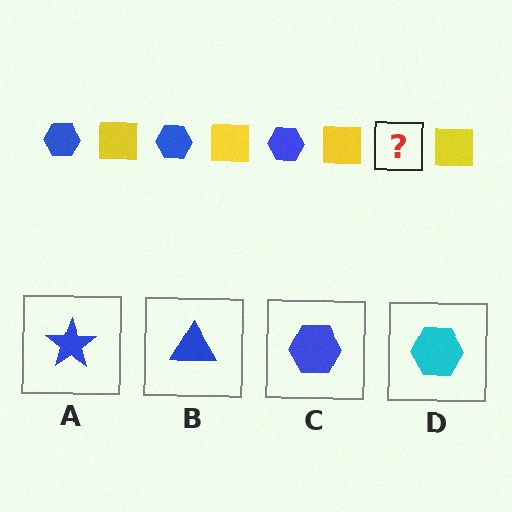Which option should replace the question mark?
Option C.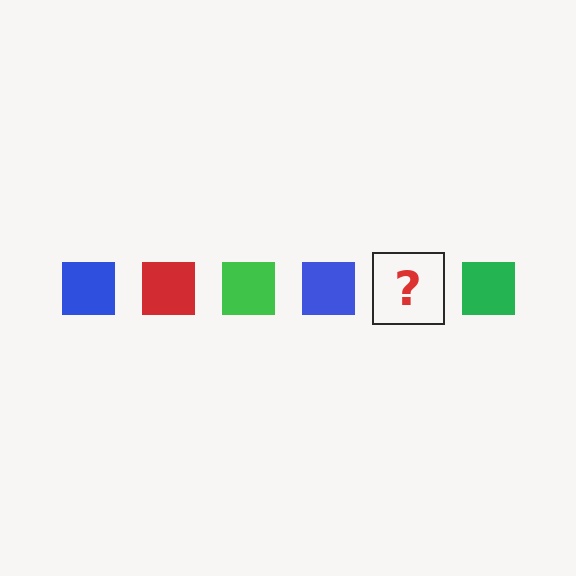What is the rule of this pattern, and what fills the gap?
The rule is that the pattern cycles through blue, red, green squares. The gap should be filled with a red square.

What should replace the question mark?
The question mark should be replaced with a red square.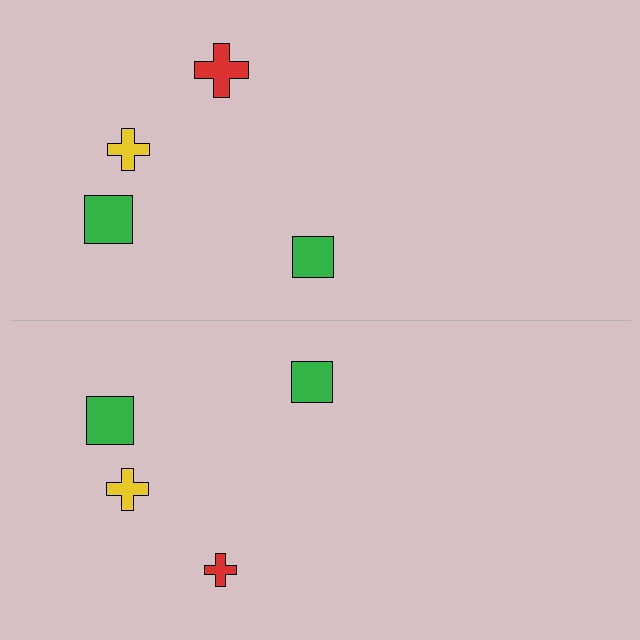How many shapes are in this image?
There are 8 shapes in this image.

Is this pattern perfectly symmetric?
No, the pattern is not perfectly symmetric. The red cross on the bottom side has a different size than its mirror counterpart.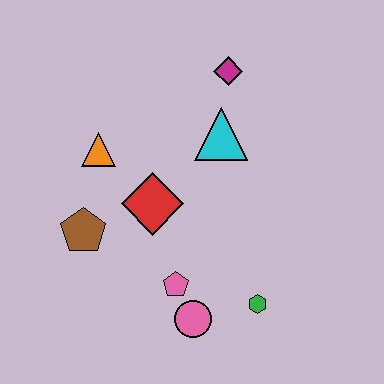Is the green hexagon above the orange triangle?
No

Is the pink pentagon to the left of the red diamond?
No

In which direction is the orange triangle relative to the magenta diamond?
The orange triangle is to the left of the magenta diamond.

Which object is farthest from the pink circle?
The magenta diamond is farthest from the pink circle.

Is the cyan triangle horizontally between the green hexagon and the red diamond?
Yes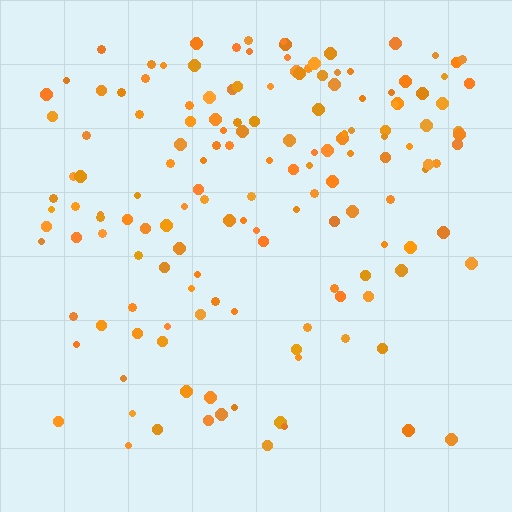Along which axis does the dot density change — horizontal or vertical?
Vertical.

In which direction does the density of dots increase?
From bottom to top, with the top side densest.